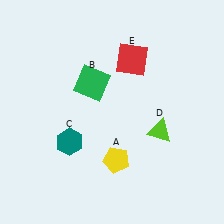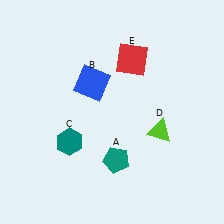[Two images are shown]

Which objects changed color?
A changed from yellow to teal. B changed from green to blue.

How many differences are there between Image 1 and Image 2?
There are 2 differences between the two images.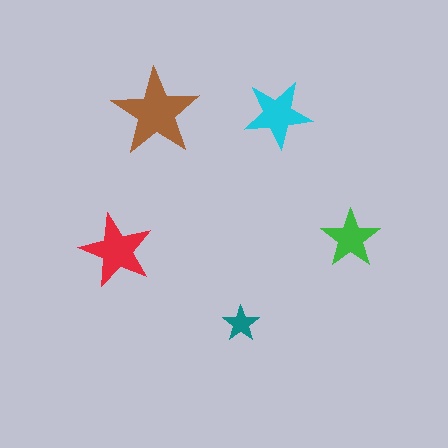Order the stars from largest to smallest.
the brown one, the red one, the cyan one, the green one, the teal one.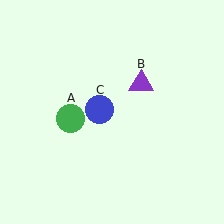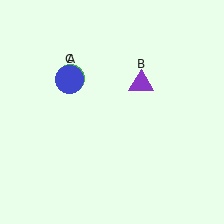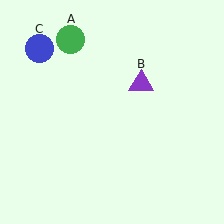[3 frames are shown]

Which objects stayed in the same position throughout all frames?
Purple triangle (object B) remained stationary.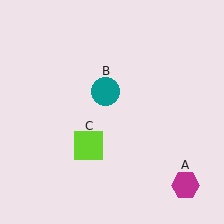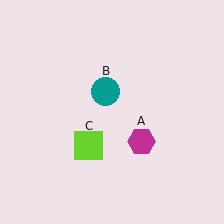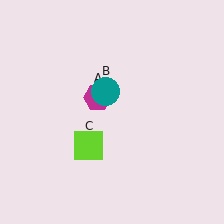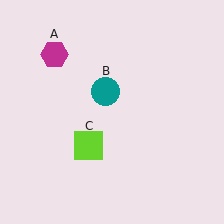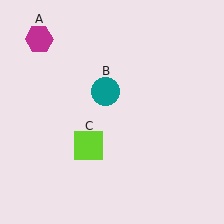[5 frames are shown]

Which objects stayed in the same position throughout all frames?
Teal circle (object B) and lime square (object C) remained stationary.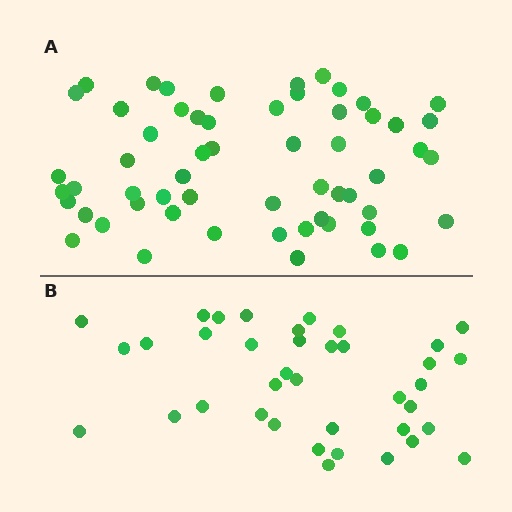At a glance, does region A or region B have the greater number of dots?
Region A (the top region) has more dots.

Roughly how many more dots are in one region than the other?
Region A has approximately 20 more dots than region B.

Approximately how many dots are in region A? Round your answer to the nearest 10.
About 60 dots. (The exact count is 58, which rounds to 60.)